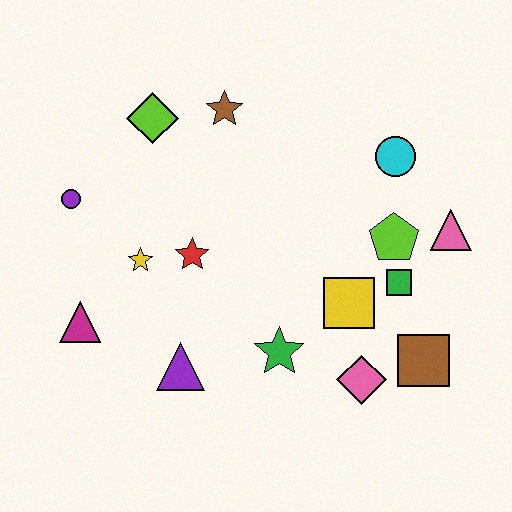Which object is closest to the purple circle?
The yellow star is closest to the purple circle.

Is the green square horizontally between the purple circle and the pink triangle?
Yes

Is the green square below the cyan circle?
Yes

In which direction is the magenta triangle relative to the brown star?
The magenta triangle is below the brown star.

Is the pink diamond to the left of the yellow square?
No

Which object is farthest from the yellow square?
The purple circle is farthest from the yellow square.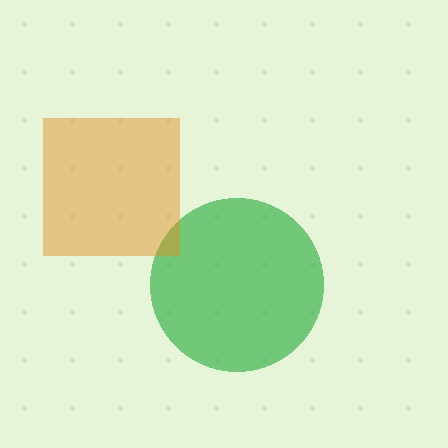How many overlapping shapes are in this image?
There are 2 overlapping shapes in the image.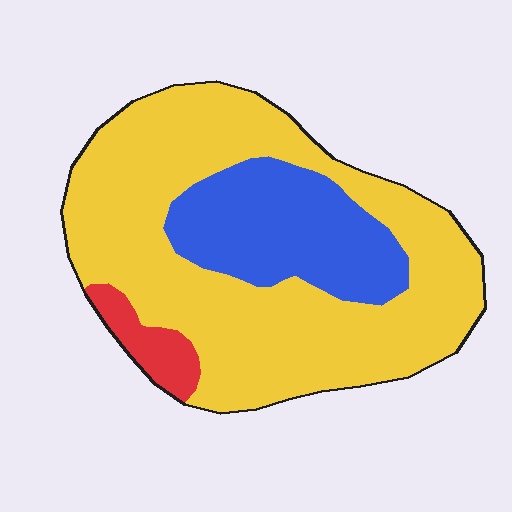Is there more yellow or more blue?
Yellow.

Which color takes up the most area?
Yellow, at roughly 70%.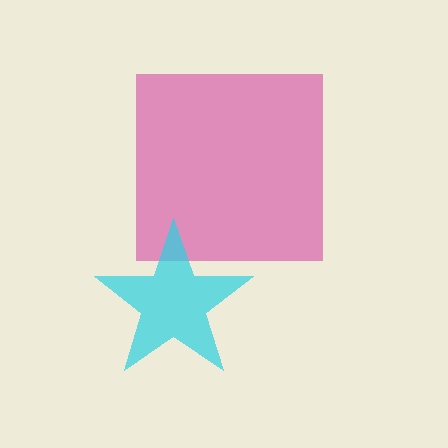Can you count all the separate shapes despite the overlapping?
Yes, there are 2 separate shapes.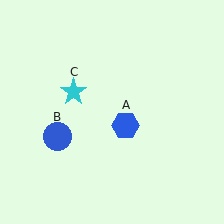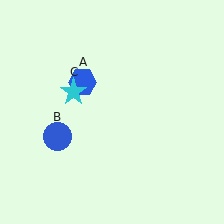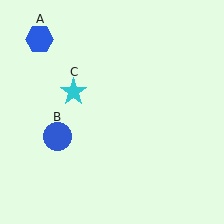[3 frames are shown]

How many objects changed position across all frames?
1 object changed position: blue hexagon (object A).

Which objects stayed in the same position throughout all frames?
Blue circle (object B) and cyan star (object C) remained stationary.